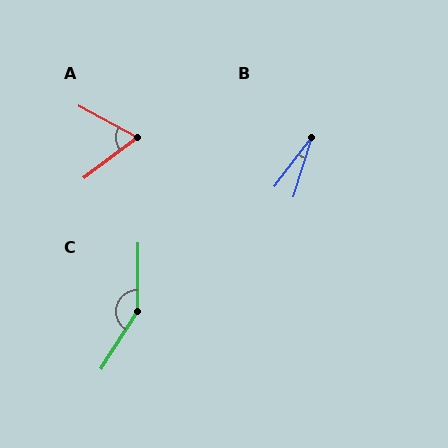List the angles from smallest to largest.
B (20°), A (65°), C (148°).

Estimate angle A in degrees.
Approximately 65 degrees.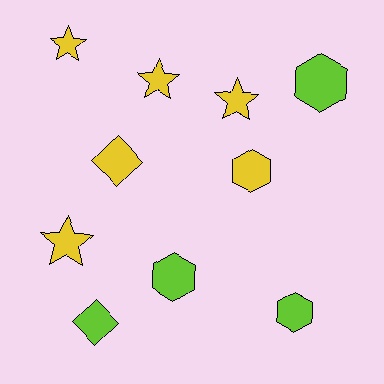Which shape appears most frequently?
Hexagon, with 4 objects.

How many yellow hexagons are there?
There is 1 yellow hexagon.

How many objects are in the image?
There are 10 objects.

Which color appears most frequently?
Yellow, with 6 objects.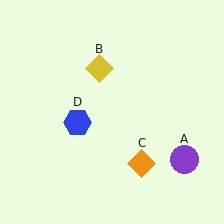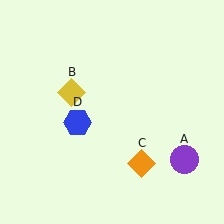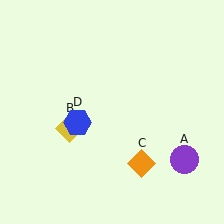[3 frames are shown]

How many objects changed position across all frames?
1 object changed position: yellow diamond (object B).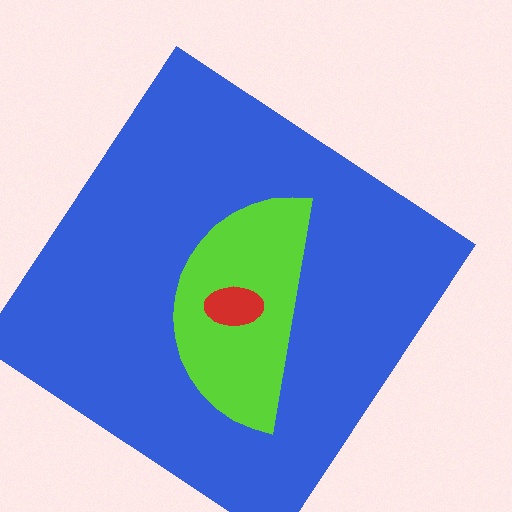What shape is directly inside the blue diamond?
The lime semicircle.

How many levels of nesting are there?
3.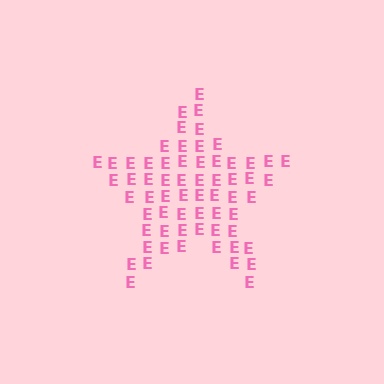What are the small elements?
The small elements are letter E's.